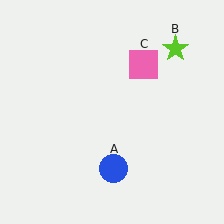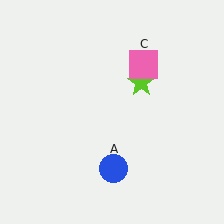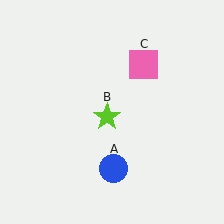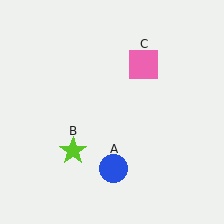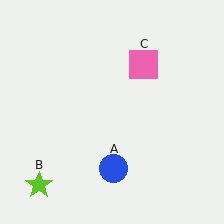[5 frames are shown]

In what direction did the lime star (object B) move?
The lime star (object B) moved down and to the left.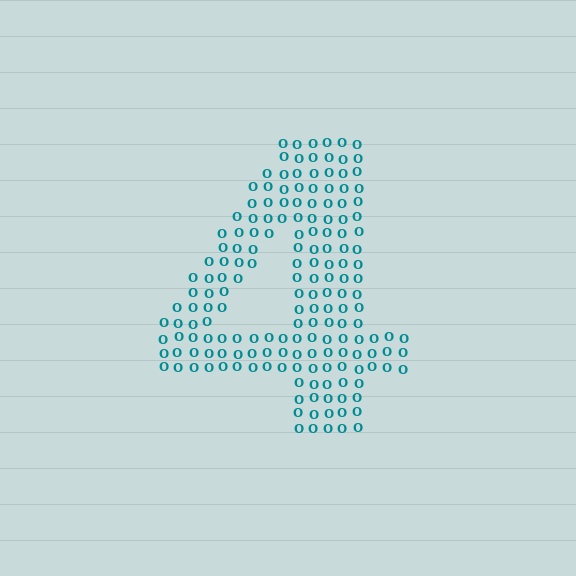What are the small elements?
The small elements are letter O's.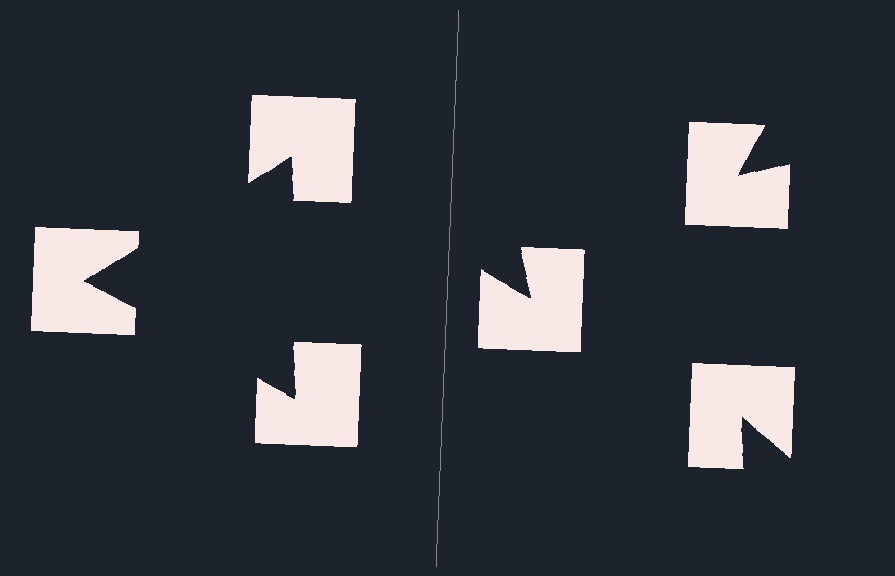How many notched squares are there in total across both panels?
6 — 3 on each side.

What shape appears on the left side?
An illusory triangle.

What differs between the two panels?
The notched squares are positioned identically on both sides; only the wedge orientations differ. On the left they align to a triangle; on the right they are misaligned.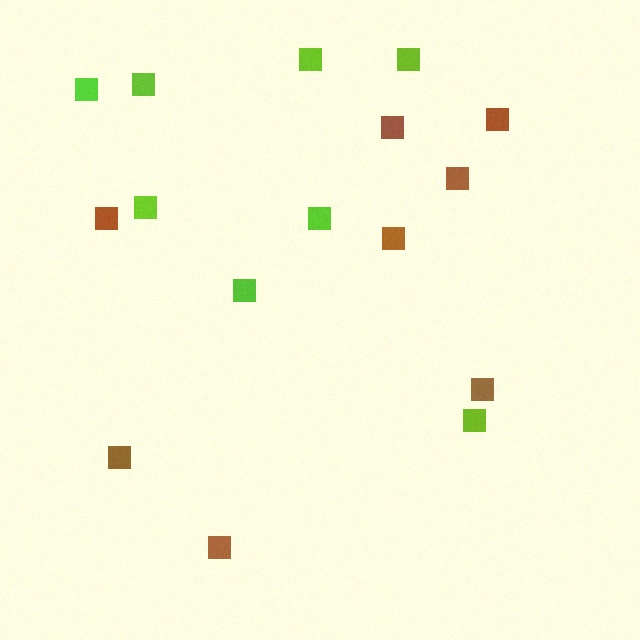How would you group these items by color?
There are 2 groups: one group of brown squares (8) and one group of lime squares (8).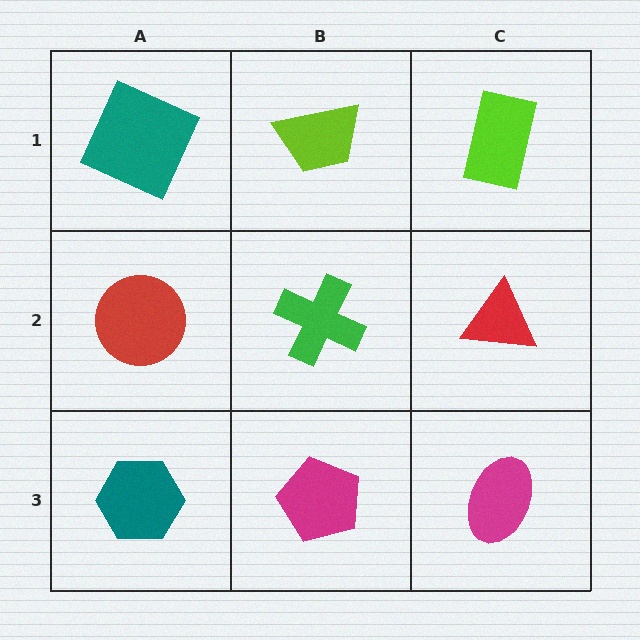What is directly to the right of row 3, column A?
A magenta pentagon.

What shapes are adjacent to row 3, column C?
A red triangle (row 2, column C), a magenta pentagon (row 3, column B).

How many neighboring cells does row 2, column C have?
3.